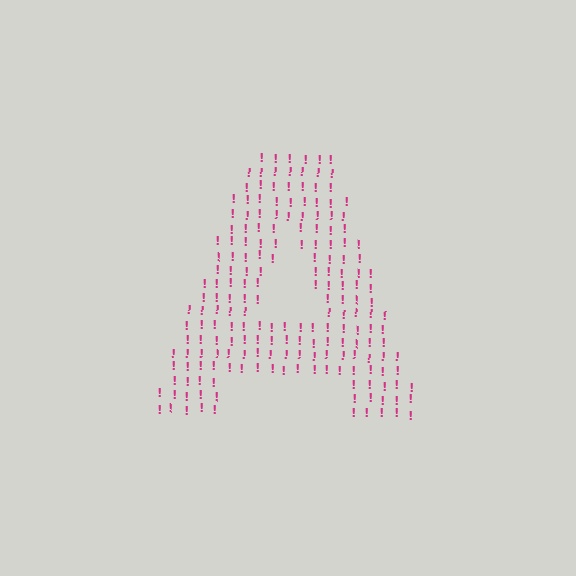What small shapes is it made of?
It is made of small exclamation marks.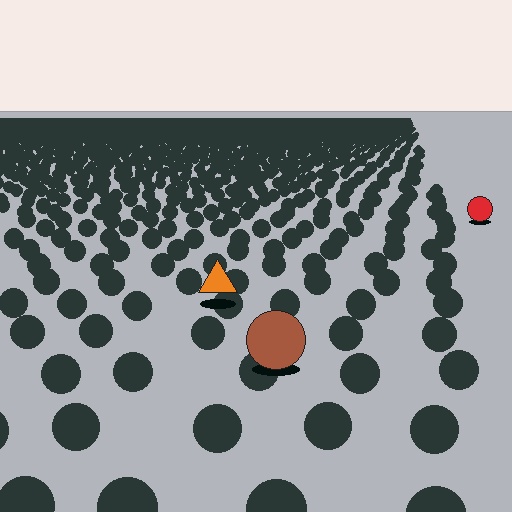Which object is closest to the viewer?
The brown circle is closest. The texture marks near it are larger and more spread out.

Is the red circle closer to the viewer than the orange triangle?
No. The orange triangle is closer — you can tell from the texture gradient: the ground texture is coarser near it.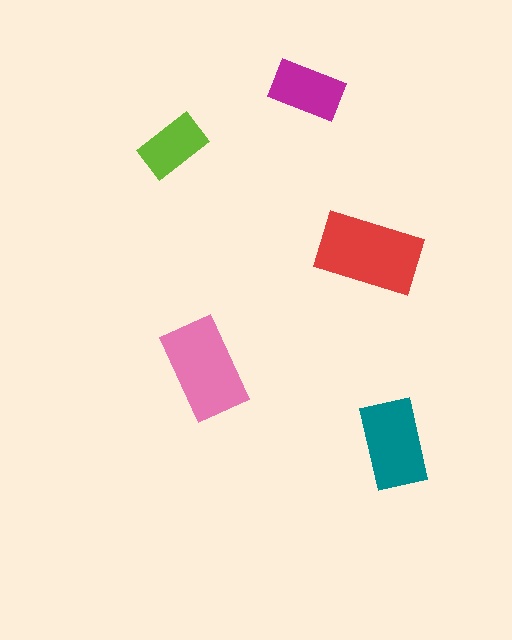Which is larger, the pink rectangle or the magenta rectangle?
The pink one.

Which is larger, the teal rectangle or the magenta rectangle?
The teal one.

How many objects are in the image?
There are 5 objects in the image.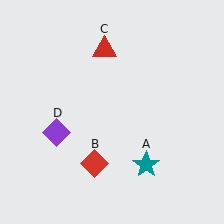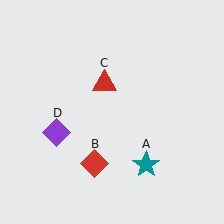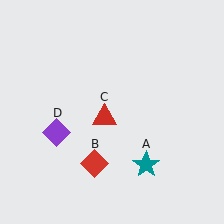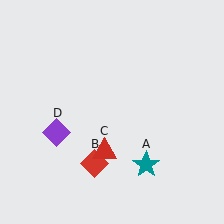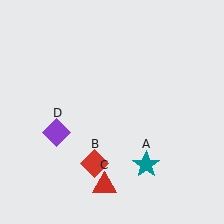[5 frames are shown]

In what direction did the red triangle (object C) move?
The red triangle (object C) moved down.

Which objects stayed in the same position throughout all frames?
Teal star (object A) and red diamond (object B) and purple diamond (object D) remained stationary.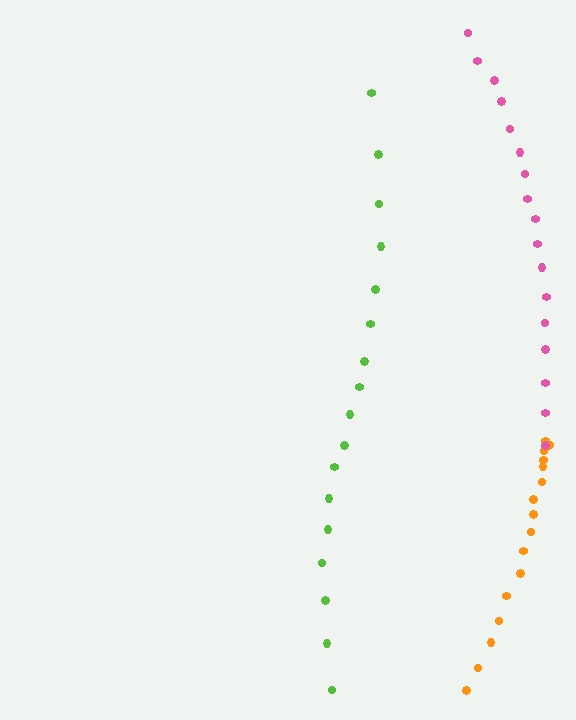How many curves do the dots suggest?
There are 3 distinct paths.